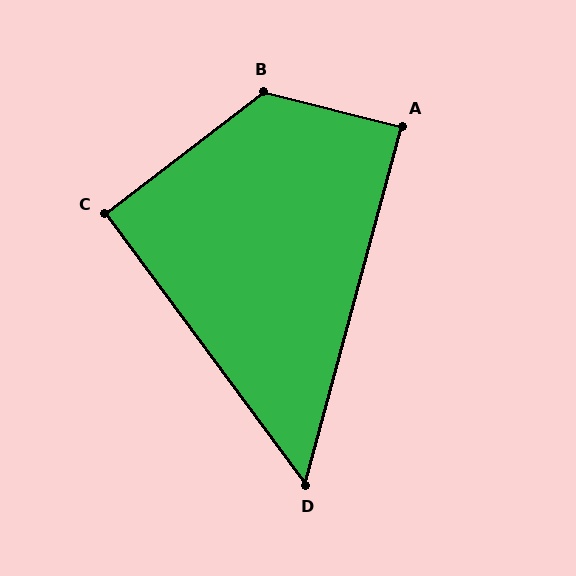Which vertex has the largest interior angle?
B, at approximately 128 degrees.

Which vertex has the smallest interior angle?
D, at approximately 52 degrees.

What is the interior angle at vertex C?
Approximately 91 degrees (approximately right).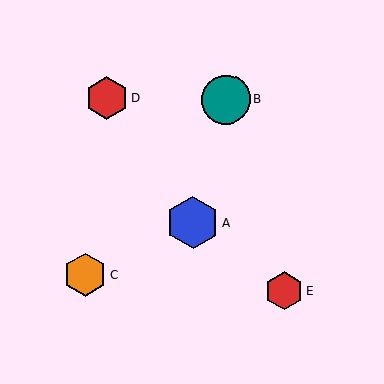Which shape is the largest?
The blue hexagon (labeled A) is the largest.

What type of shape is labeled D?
Shape D is a red hexagon.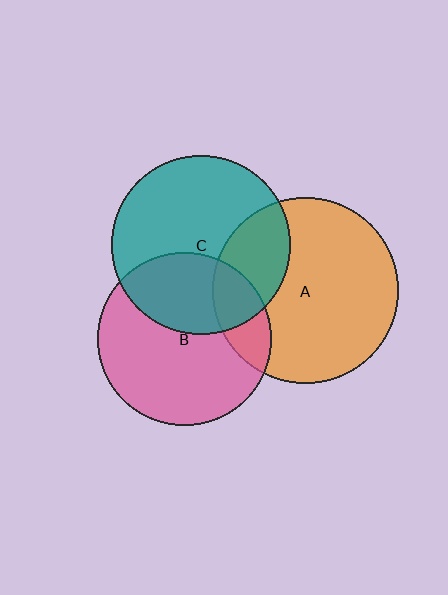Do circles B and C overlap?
Yes.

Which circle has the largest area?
Circle A (orange).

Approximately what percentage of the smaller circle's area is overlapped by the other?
Approximately 35%.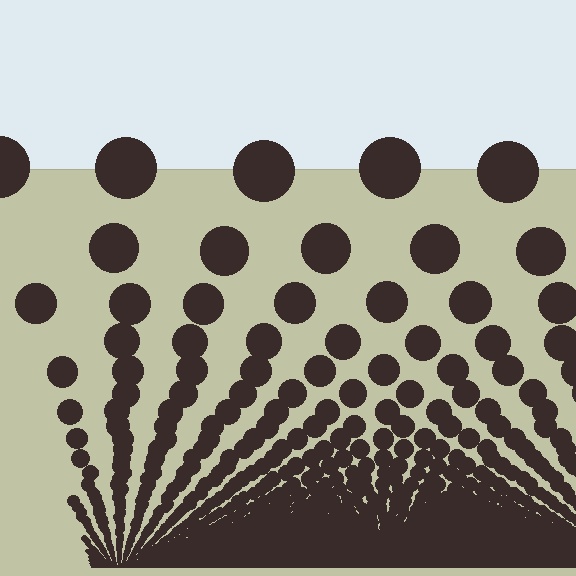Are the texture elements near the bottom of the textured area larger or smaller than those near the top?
Smaller. The gradient is inverted — elements near the bottom are smaller and denser.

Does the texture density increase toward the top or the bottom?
Density increases toward the bottom.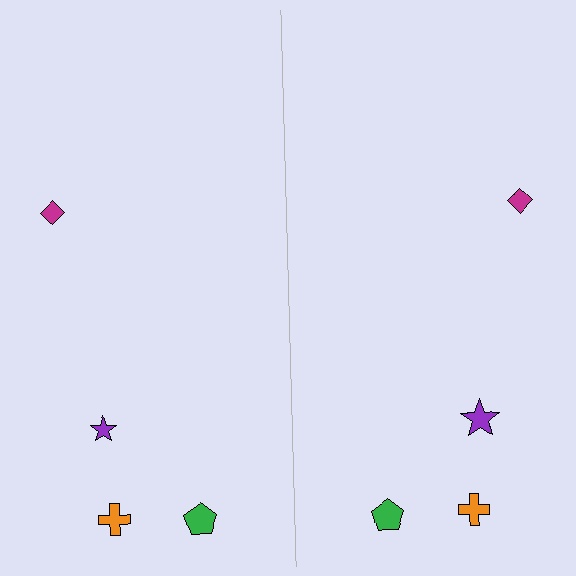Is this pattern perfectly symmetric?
No, the pattern is not perfectly symmetric. The purple star on the right side has a different size than its mirror counterpart.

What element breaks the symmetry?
The purple star on the right side has a different size than its mirror counterpart.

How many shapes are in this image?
There are 8 shapes in this image.